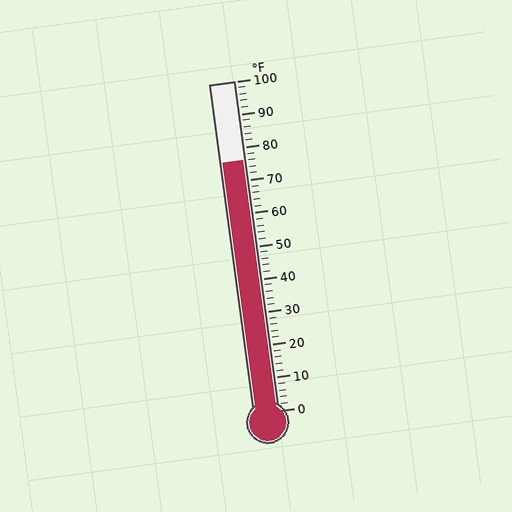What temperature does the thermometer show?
The thermometer shows approximately 76°F.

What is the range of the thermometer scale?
The thermometer scale ranges from 0°F to 100°F.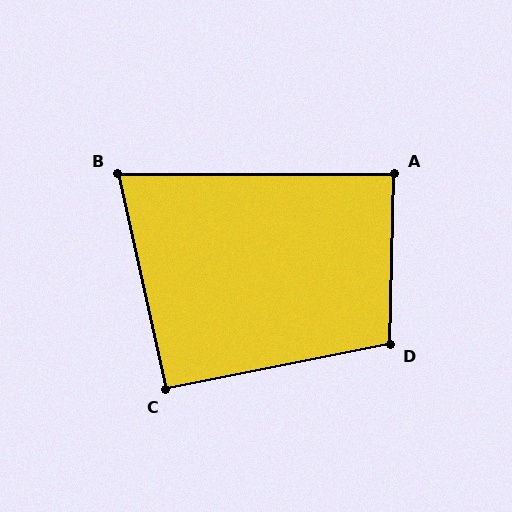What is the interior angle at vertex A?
Approximately 89 degrees (approximately right).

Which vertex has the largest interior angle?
D, at approximately 103 degrees.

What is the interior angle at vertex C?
Approximately 91 degrees (approximately right).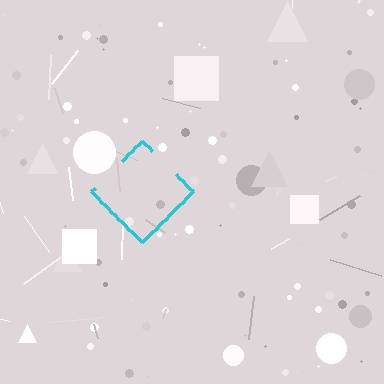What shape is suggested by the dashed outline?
The dashed outline suggests a diamond.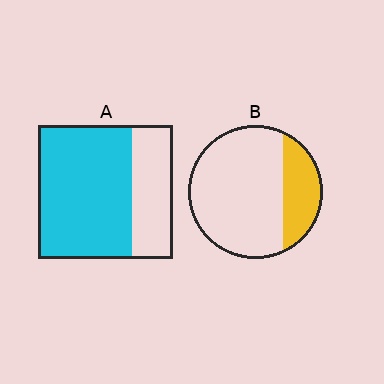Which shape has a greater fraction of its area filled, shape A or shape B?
Shape A.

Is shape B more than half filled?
No.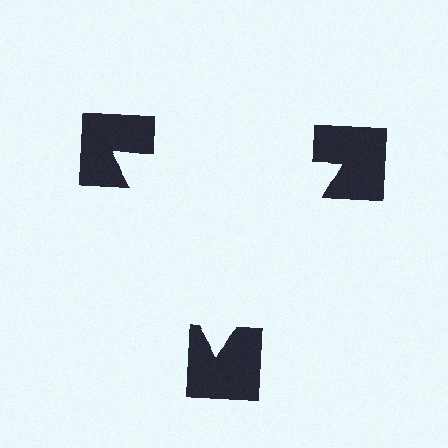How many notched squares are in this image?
There are 3 — one at each vertex of the illusory triangle.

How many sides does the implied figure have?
3 sides.